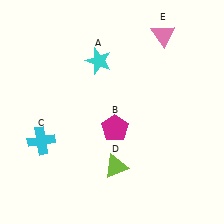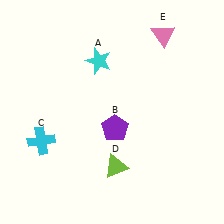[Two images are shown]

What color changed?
The pentagon (B) changed from magenta in Image 1 to purple in Image 2.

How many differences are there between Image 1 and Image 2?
There is 1 difference between the two images.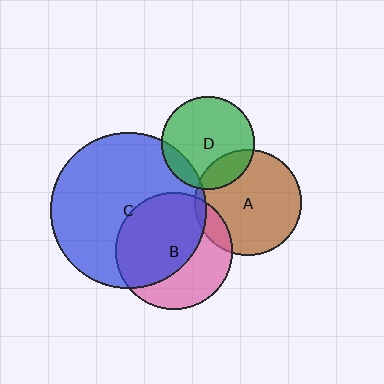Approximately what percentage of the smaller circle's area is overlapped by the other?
Approximately 20%.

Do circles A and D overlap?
Yes.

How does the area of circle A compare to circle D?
Approximately 1.3 times.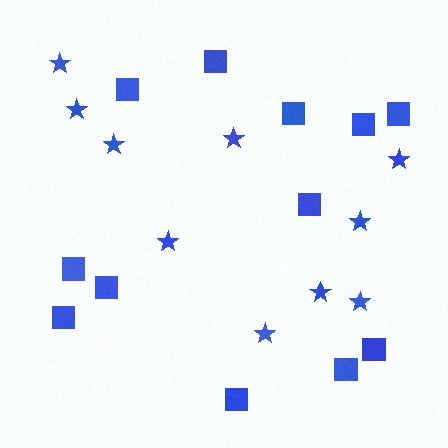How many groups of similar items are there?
There are 2 groups: one group of stars (10) and one group of squares (12).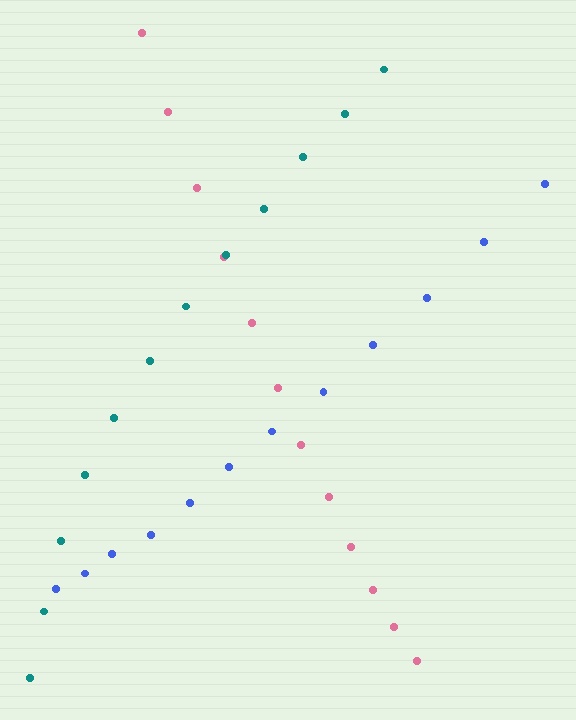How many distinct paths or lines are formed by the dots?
There are 3 distinct paths.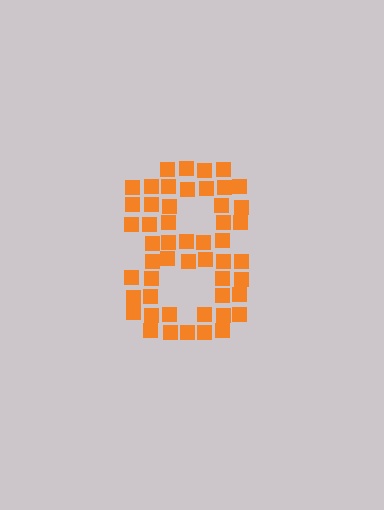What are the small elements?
The small elements are squares.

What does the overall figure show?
The overall figure shows the digit 8.